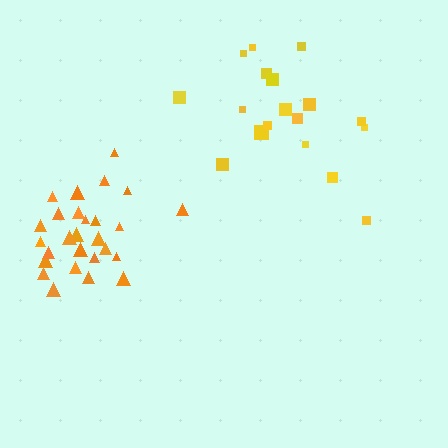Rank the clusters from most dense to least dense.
orange, yellow.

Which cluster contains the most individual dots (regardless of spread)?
Orange (27).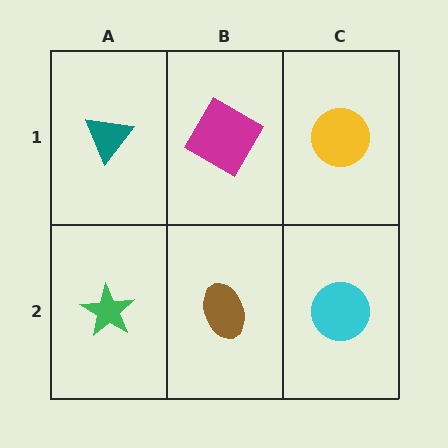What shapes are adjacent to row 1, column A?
A green star (row 2, column A), a magenta square (row 1, column B).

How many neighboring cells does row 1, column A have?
2.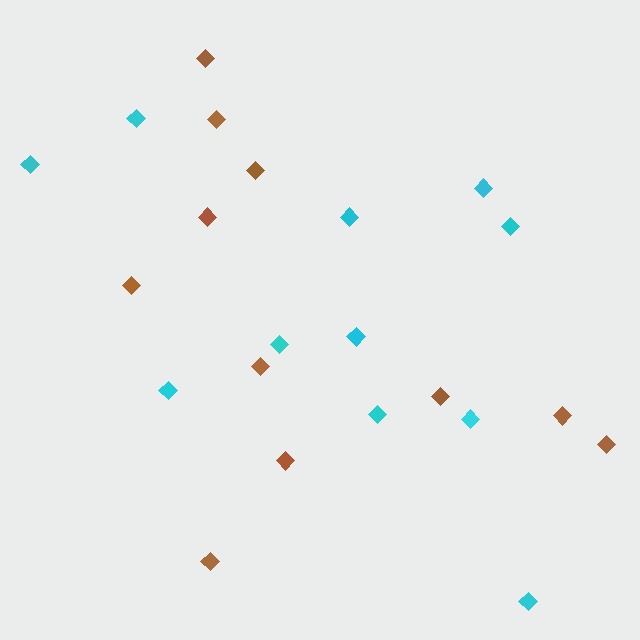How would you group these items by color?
There are 2 groups: one group of brown diamonds (11) and one group of cyan diamonds (11).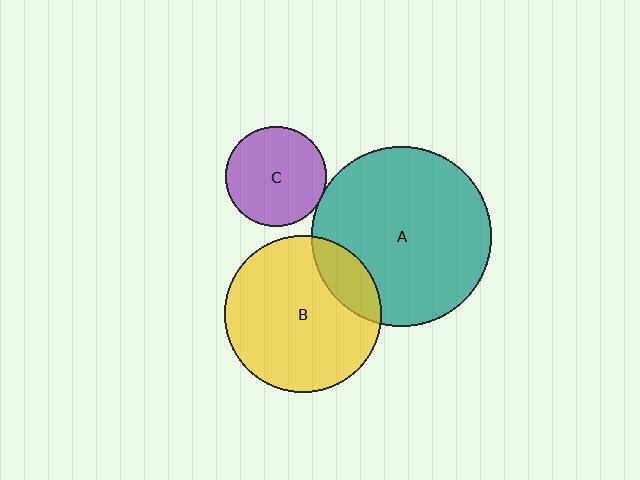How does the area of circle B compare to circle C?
Approximately 2.4 times.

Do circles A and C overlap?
Yes.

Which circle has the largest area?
Circle A (teal).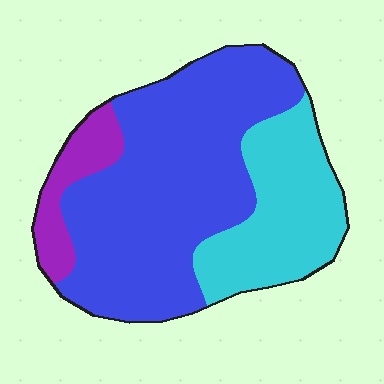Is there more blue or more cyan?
Blue.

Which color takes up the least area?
Purple, at roughly 10%.